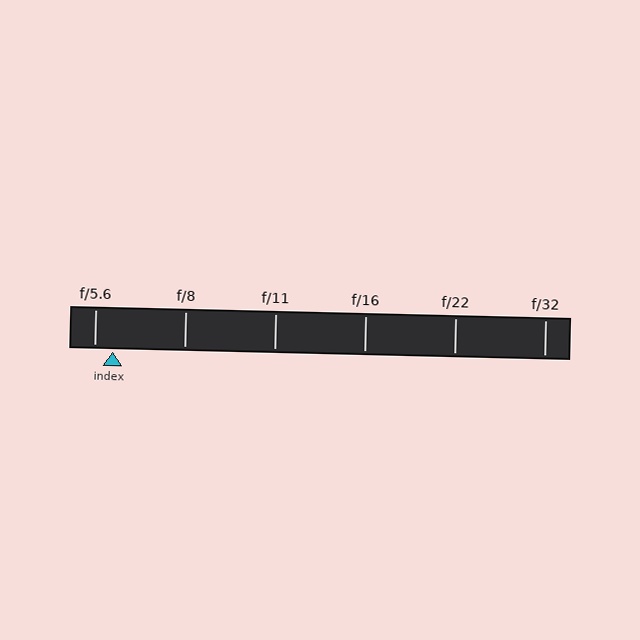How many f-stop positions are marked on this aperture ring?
There are 6 f-stop positions marked.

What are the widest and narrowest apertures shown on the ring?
The widest aperture shown is f/5.6 and the narrowest is f/32.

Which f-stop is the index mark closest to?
The index mark is closest to f/5.6.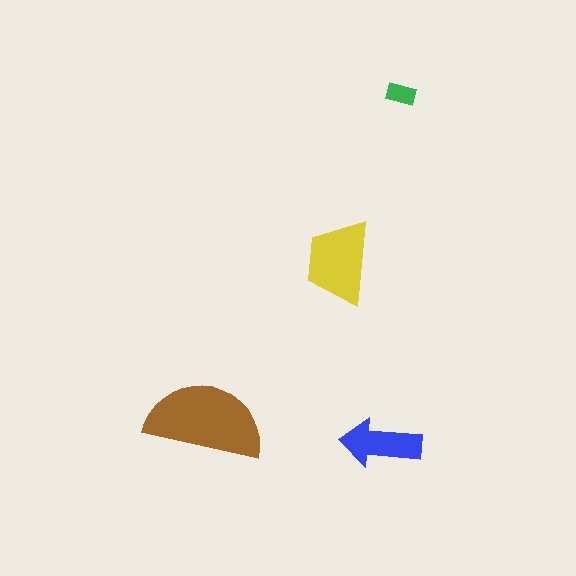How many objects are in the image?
There are 4 objects in the image.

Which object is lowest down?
The blue arrow is bottommost.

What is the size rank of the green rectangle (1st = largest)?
4th.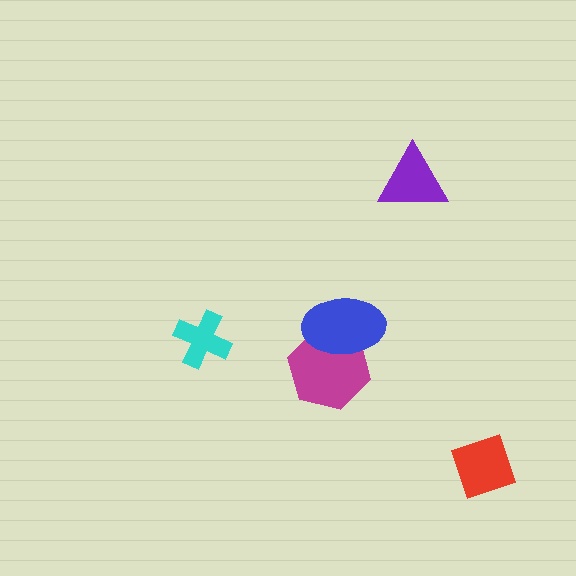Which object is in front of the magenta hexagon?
The blue ellipse is in front of the magenta hexagon.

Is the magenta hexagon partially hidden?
Yes, it is partially covered by another shape.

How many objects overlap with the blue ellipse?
1 object overlaps with the blue ellipse.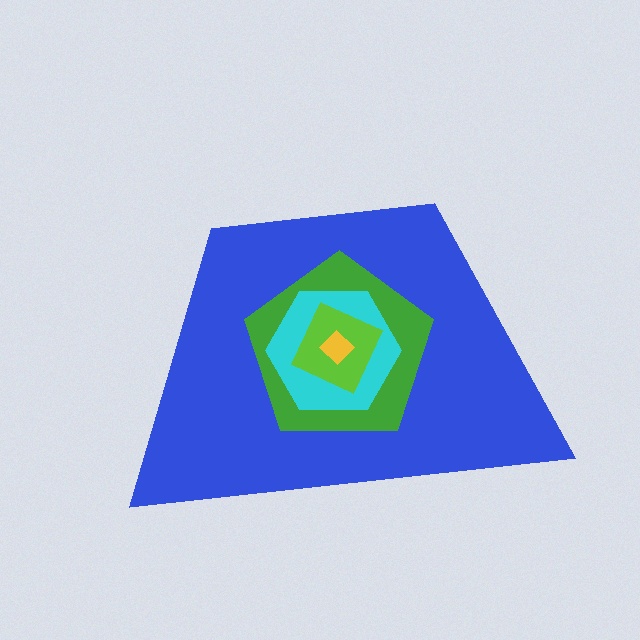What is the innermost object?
The yellow diamond.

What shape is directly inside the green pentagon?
The cyan hexagon.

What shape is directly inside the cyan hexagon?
The lime diamond.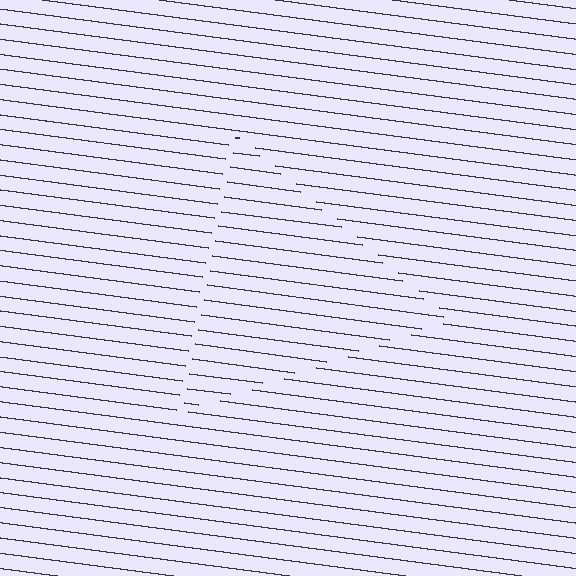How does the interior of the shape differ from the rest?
The interior of the shape contains the same grating, shifted by half a period — the contour is defined by the phase discontinuity where line-ends from the inner and outer gratings abut.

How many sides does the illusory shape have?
3 sides — the line-ends trace a triangle.